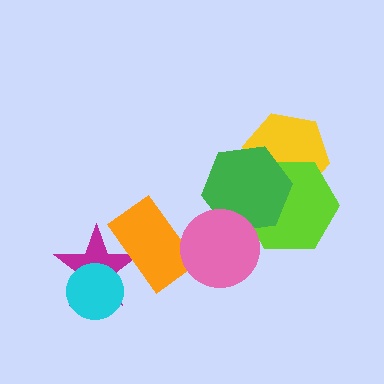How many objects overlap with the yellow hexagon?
2 objects overlap with the yellow hexagon.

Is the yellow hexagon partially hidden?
Yes, it is partially covered by another shape.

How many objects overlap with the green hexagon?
3 objects overlap with the green hexagon.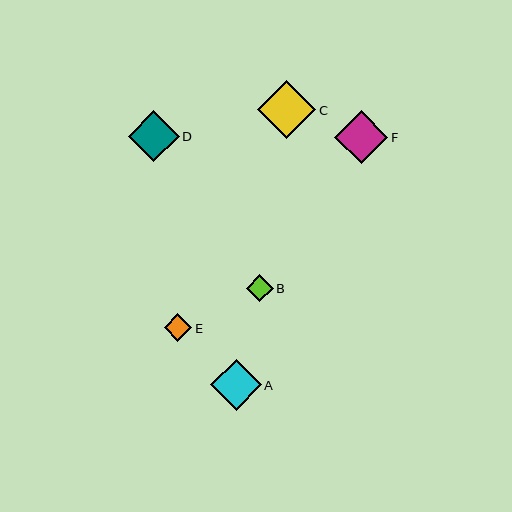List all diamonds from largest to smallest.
From largest to smallest: C, F, D, A, E, B.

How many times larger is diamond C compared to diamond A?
Diamond C is approximately 1.2 times the size of diamond A.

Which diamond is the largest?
Diamond C is the largest with a size of approximately 58 pixels.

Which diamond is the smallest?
Diamond B is the smallest with a size of approximately 27 pixels.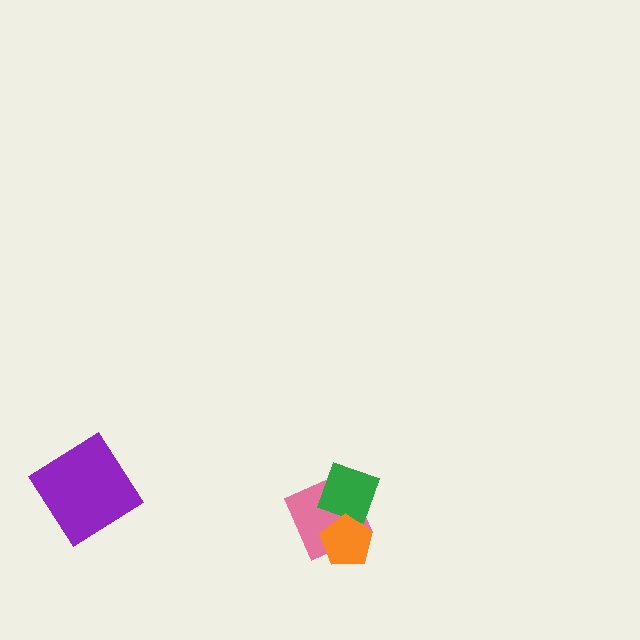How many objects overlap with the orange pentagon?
2 objects overlap with the orange pentagon.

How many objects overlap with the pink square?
2 objects overlap with the pink square.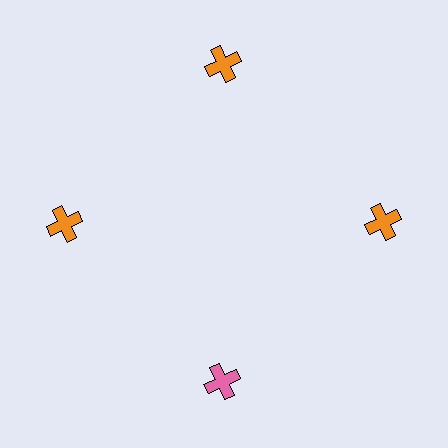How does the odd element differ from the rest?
It has a different color: pink instead of orange.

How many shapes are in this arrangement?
There are 4 shapes arranged in a ring pattern.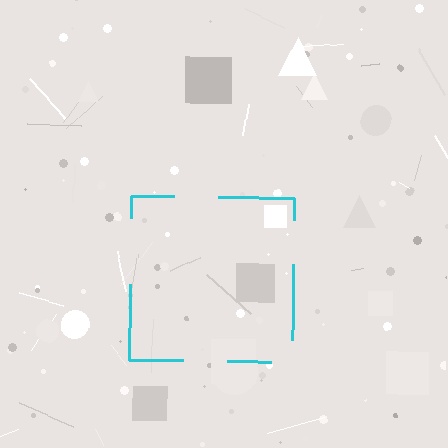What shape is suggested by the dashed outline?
The dashed outline suggests a square.